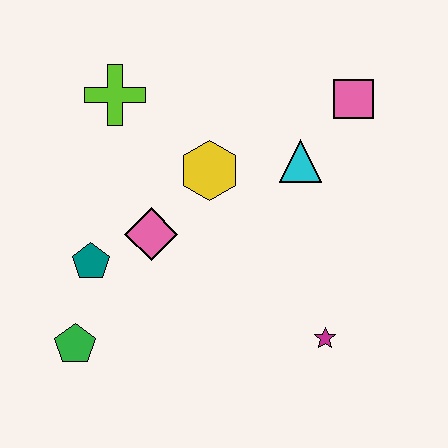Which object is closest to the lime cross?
The yellow hexagon is closest to the lime cross.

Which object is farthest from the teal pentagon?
The pink square is farthest from the teal pentagon.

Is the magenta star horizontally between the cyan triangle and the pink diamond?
No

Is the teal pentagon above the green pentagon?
Yes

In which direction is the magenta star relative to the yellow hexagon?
The magenta star is below the yellow hexagon.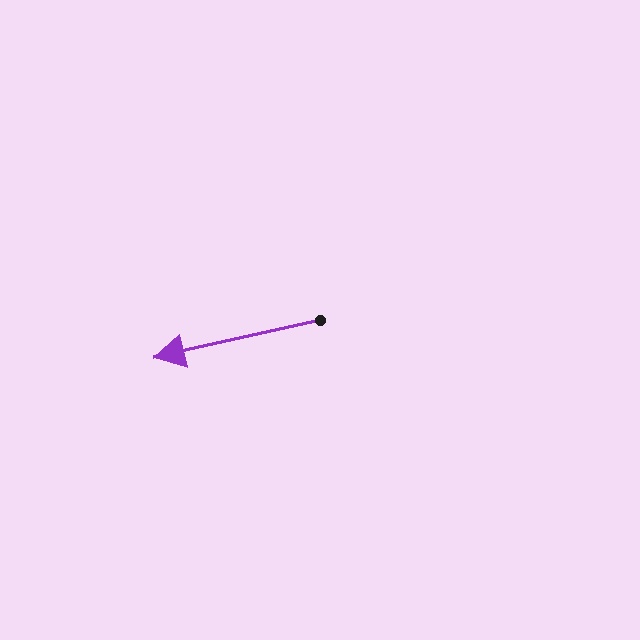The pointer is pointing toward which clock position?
Roughly 9 o'clock.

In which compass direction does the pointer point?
West.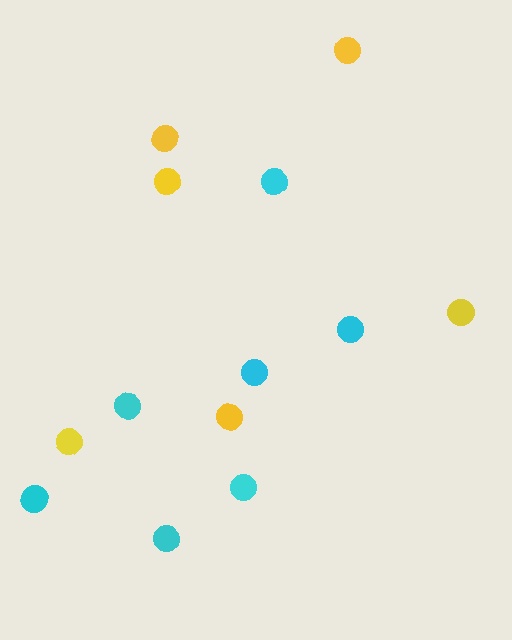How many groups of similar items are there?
There are 2 groups: one group of cyan circles (7) and one group of yellow circles (6).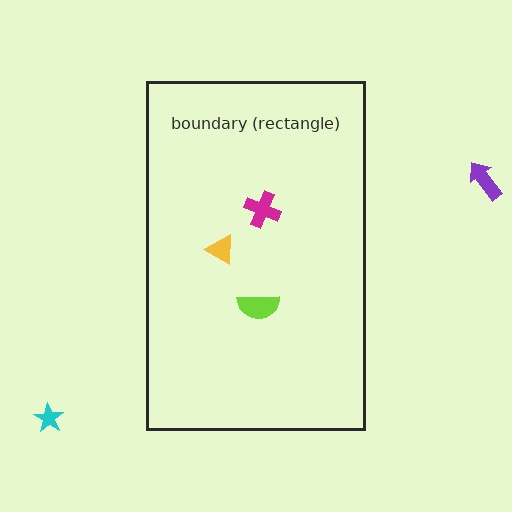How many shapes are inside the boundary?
3 inside, 2 outside.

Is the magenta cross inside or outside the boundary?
Inside.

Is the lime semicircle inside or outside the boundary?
Inside.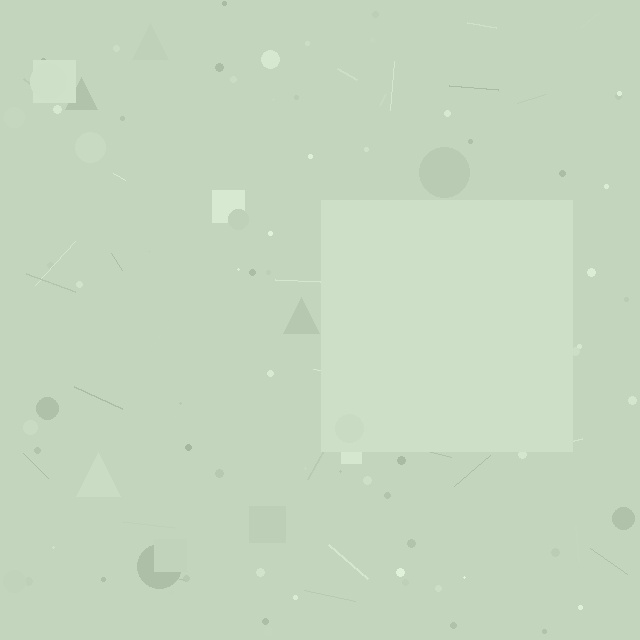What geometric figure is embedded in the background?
A square is embedded in the background.